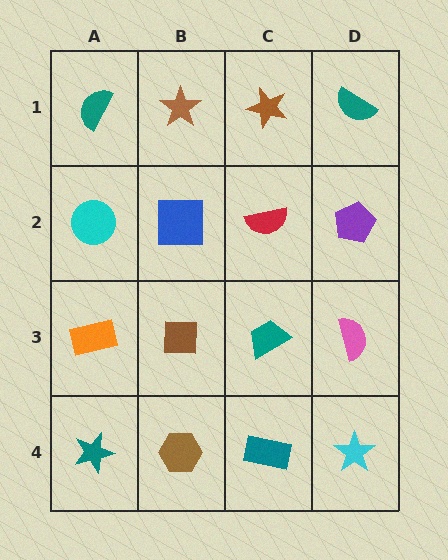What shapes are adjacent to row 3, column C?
A red semicircle (row 2, column C), a teal rectangle (row 4, column C), a brown square (row 3, column B), a pink semicircle (row 3, column D).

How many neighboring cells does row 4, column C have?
3.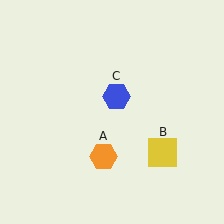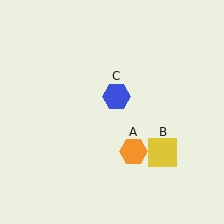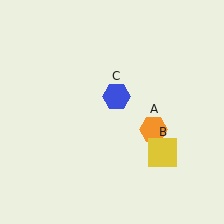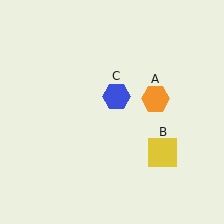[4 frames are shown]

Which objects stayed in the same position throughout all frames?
Yellow square (object B) and blue hexagon (object C) remained stationary.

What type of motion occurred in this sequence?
The orange hexagon (object A) rotated counterclockwise around the center of the scene.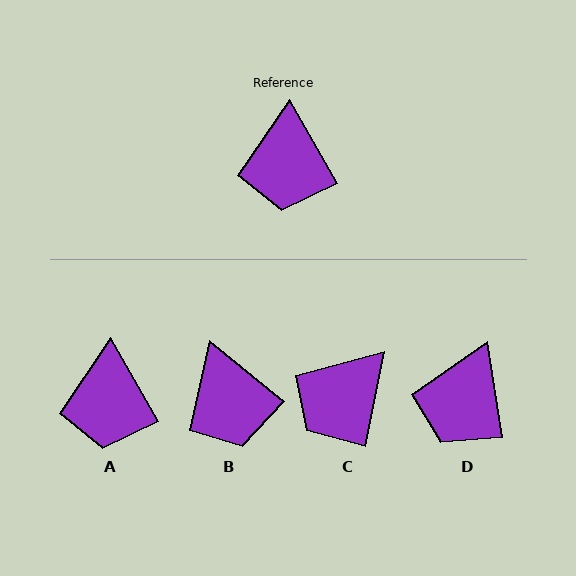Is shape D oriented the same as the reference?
No, it is off by about 21 degrees.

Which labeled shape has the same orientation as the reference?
A.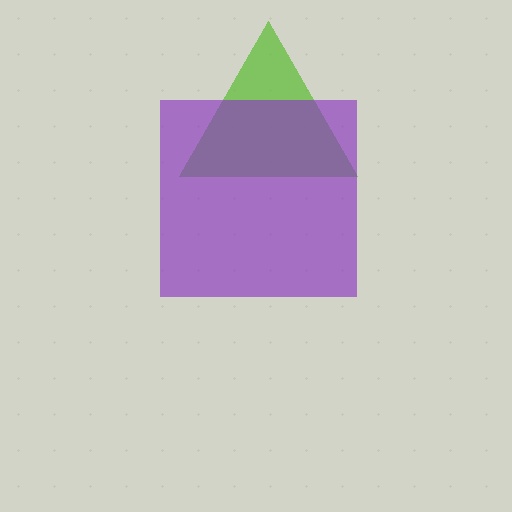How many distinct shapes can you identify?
There are 2 distinct shapes: a lime triangle, a purple square.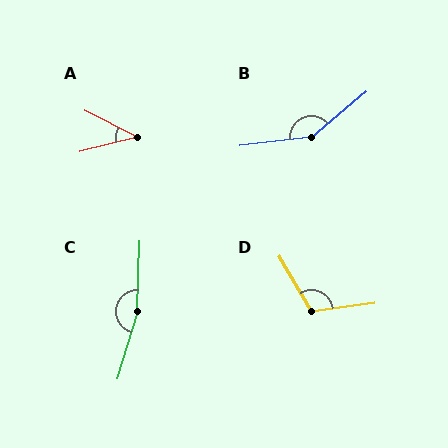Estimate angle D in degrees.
Approximately 112 degrees.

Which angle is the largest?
C, at approximately 166 degrees.